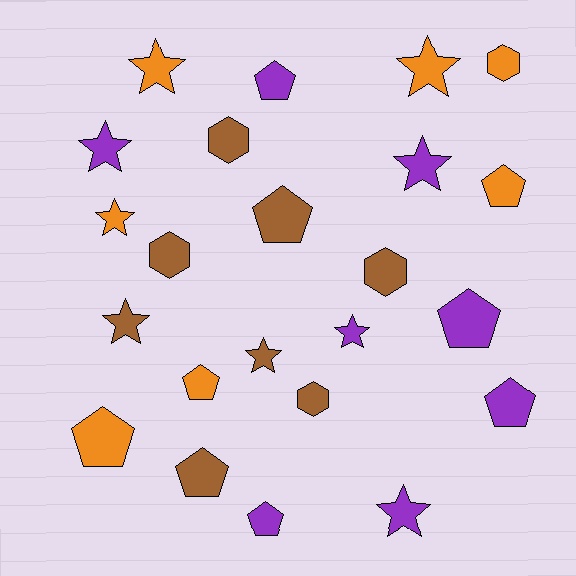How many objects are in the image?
There are 23 objects.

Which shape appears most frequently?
Pentagon, with 9 objects.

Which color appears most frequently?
Brown, with 8 objects.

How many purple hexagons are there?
There are no purple hexagons.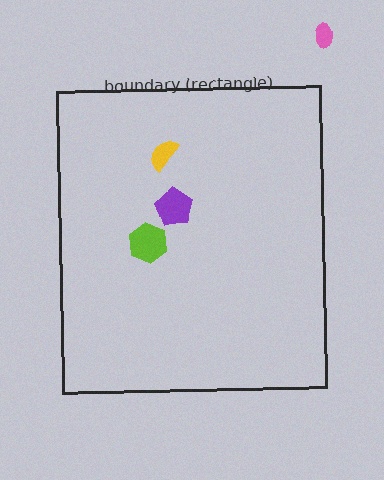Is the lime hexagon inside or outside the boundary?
Inside.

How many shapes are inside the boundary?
3 inside, 1 outside.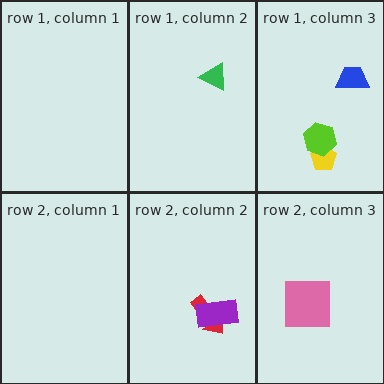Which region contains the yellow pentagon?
The row 1, column 3 region.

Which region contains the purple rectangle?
The row 2, column 2 region.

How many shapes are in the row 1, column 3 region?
3.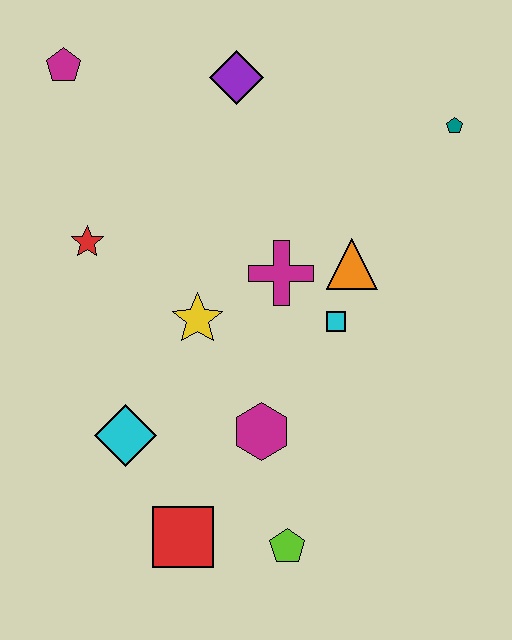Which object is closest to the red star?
The yellow star is closest to the red star.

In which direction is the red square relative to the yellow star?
The red square is below the yellow star.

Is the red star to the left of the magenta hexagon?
Yes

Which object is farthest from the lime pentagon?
The magenta pentagon is farthest from the lime pentagon.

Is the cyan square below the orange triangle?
Yes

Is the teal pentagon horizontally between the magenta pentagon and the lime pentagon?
No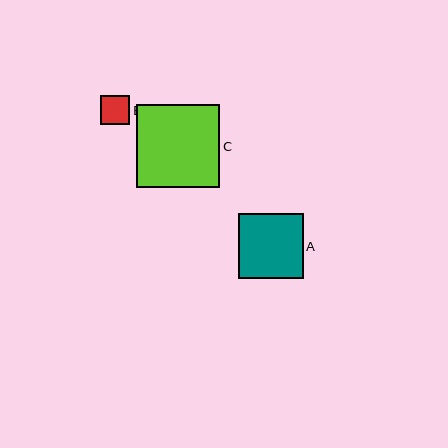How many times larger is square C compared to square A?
Square C is approximately 1.3 times the size of square A.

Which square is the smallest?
Square B is the smallest with a size of approximately 29 pixels.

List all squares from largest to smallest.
From largest to smallest: C, A, B.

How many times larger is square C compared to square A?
Square C is approximately 1.3 times the size of square A.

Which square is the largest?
Square C is the largest with a size of approximately 84 pixels.